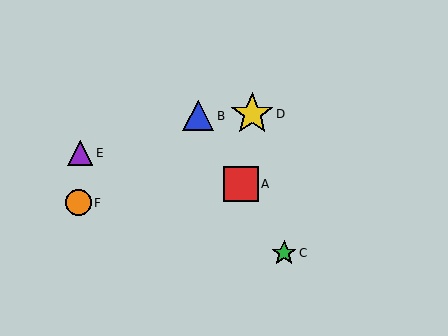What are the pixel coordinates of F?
Object F is at (78, 203).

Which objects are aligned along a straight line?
Objects A, B, C are aligned along a straight line.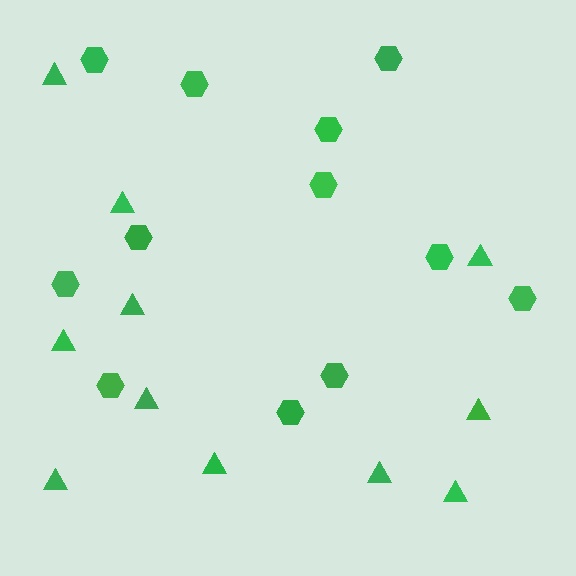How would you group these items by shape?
There are 2 groups: one group of triangles (11) and one group of hexagons (12).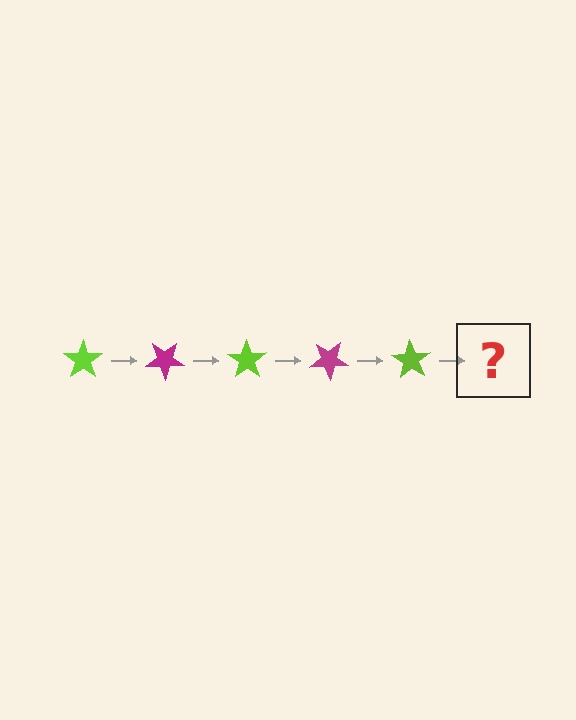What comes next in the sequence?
The next element should be a magenta star, rotated 175 degrees from the start.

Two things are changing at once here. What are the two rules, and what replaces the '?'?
The two rules are that it rotates 35 degrees each step and the color cycles through lime and magenta. The '?' should be a magenta star, rotated 175 degrees from the start.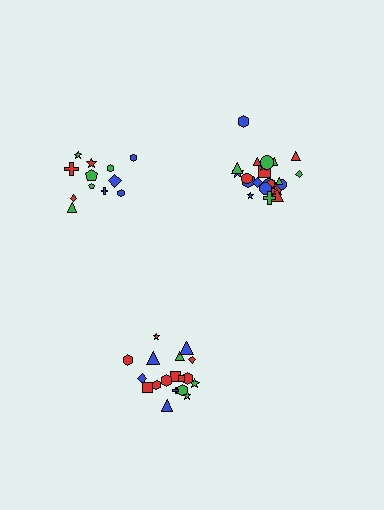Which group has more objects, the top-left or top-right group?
The top-right group.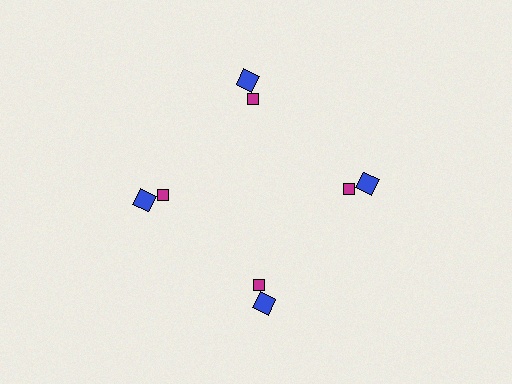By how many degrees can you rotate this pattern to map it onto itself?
The pattern maps onto itself every 90 degrees of rotation.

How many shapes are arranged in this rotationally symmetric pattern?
There are 8 shapes, arranged in 4 groups of 2.